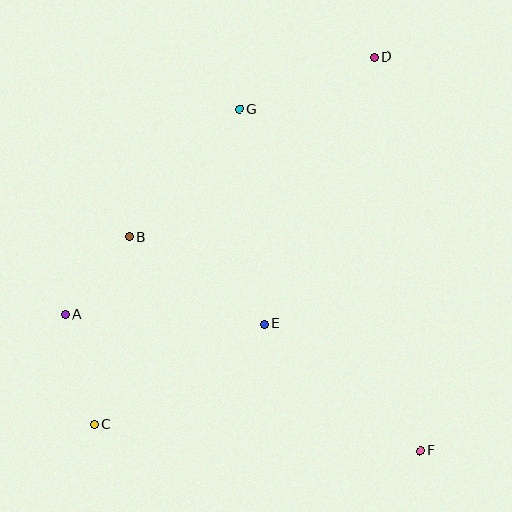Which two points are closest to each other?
Points A and B are closest to each other.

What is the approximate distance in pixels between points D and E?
The distance between D and E is approximately 289 pixels.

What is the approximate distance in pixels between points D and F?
The distance between D and F is approximately 396 pixels.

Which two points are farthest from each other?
Points C and D are farthest from each other.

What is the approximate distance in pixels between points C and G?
The distance between C and G is approximately 347 pixels.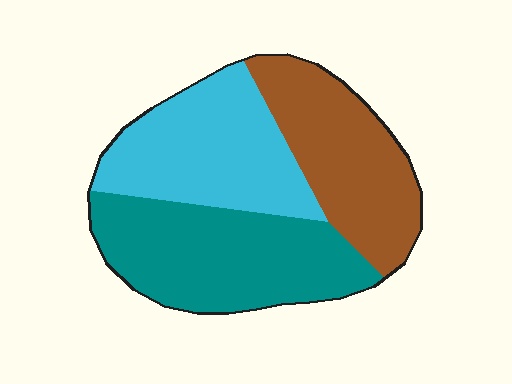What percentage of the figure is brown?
Brown covers around 30% of the figure.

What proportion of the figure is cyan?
Cyan covers about 30% of the figure.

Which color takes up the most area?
Teal, at roughly 40%.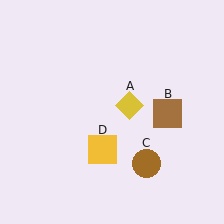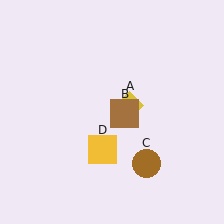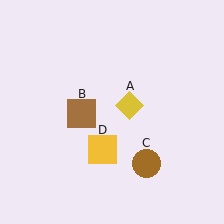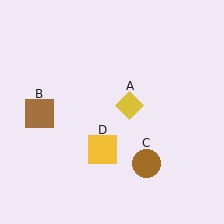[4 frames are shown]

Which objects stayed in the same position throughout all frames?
Yellow diamond (object A) and brown circle (object C) and yellow square (object D) remained stationary.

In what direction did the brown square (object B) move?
The brown square (object B) moved left.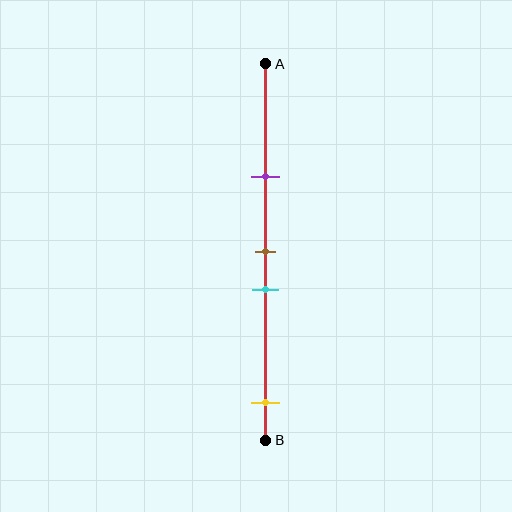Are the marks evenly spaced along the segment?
No, the marks are not evenly spaced.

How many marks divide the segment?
There are 4 marks dividing the segment.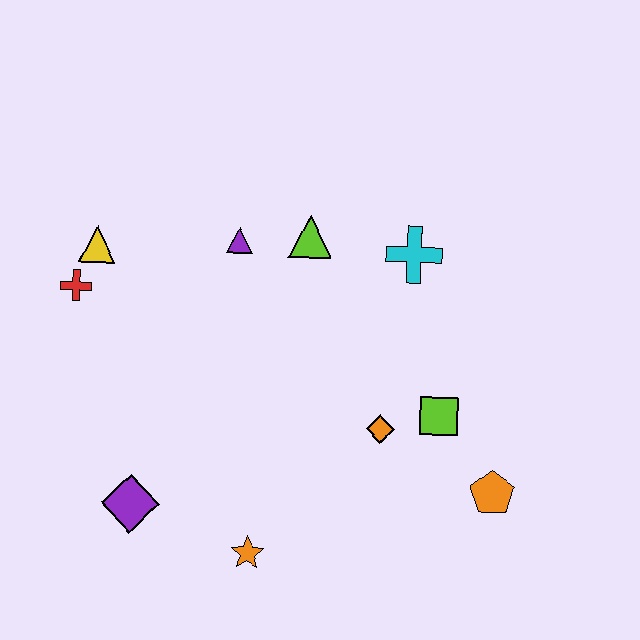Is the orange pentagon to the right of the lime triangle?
Yes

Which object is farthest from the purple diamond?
The cyan cross is farthest from the purple diamond.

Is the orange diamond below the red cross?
Yes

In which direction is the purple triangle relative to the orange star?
The purple triangle is above the orange star.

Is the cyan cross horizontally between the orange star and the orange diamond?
No